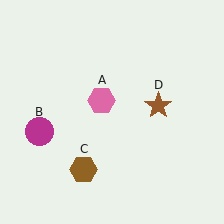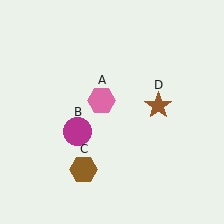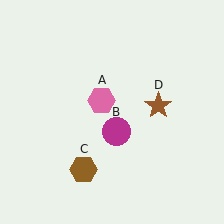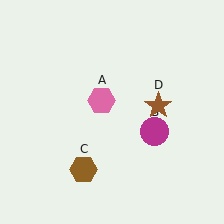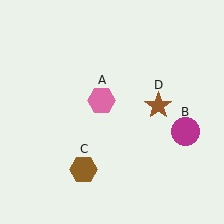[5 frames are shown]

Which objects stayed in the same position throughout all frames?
Pink hexagon (object A) and brown hexagon (object C) and brown star (object D) remained stationary.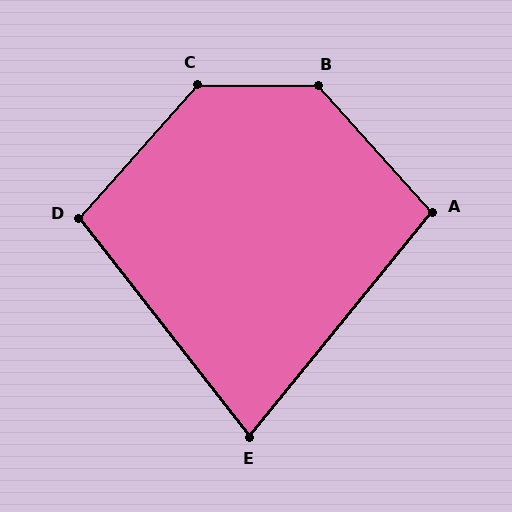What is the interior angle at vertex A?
Approximately 99 degrees (obtuse).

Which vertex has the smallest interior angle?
E, at approximately 77 degrees.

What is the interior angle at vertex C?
Approximately 131 degrees (obtuse).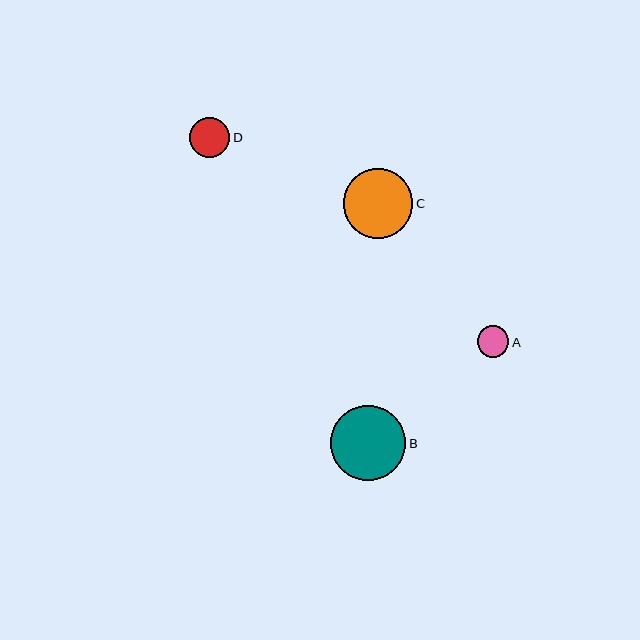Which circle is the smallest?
Circle A is the smallest with a size of approximately 31 pixels.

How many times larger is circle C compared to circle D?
Circle C is approximately 1.7 times the size of circle D.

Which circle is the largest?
Circle B is the largest with a size of approximately 75 pixels.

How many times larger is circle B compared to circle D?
Circle B is approximately 1.9 times the size of circle D.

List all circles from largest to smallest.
From largest to smallest: B, C, D, A.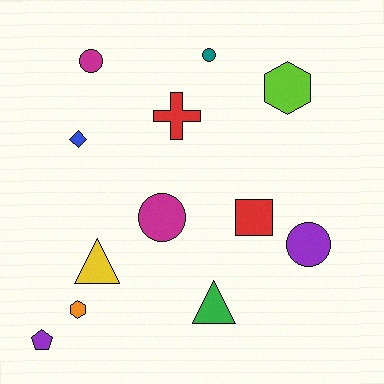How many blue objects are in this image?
There is 1 blue object.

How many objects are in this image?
There are 12 objects.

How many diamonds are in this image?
There is 1 diamond.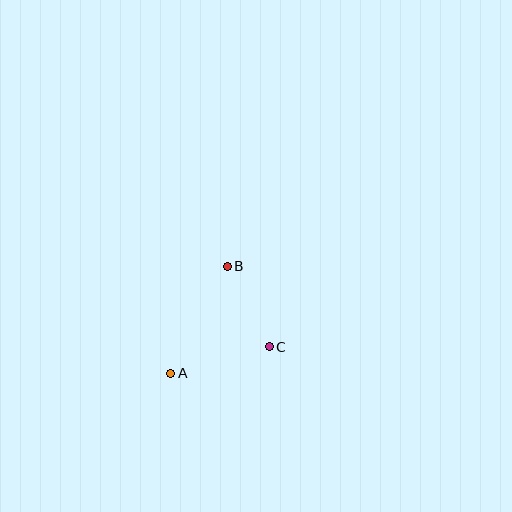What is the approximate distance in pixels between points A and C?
The distance between A and C is approximately 102 pixels.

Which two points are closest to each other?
Points B and C are closest to each other.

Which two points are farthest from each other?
Points A and B are farthest from each other.